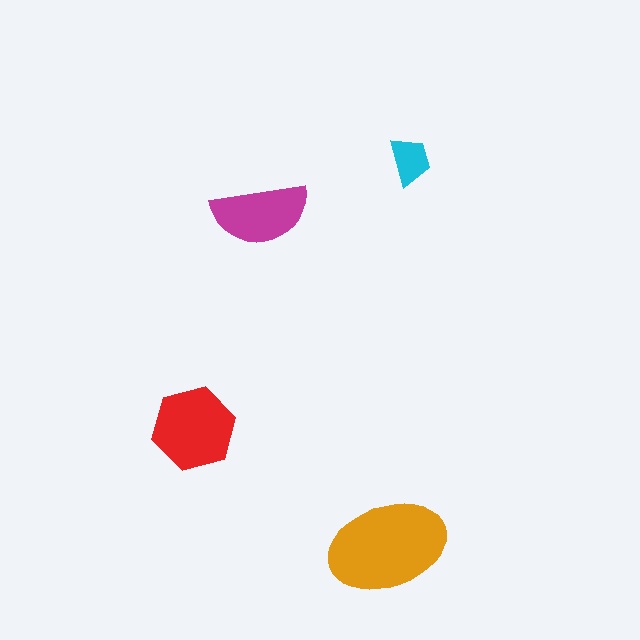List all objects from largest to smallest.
The orange ellipse, the red hexagon, the magenta semicircle, the cyan trapezoid.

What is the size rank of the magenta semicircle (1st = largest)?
3rd.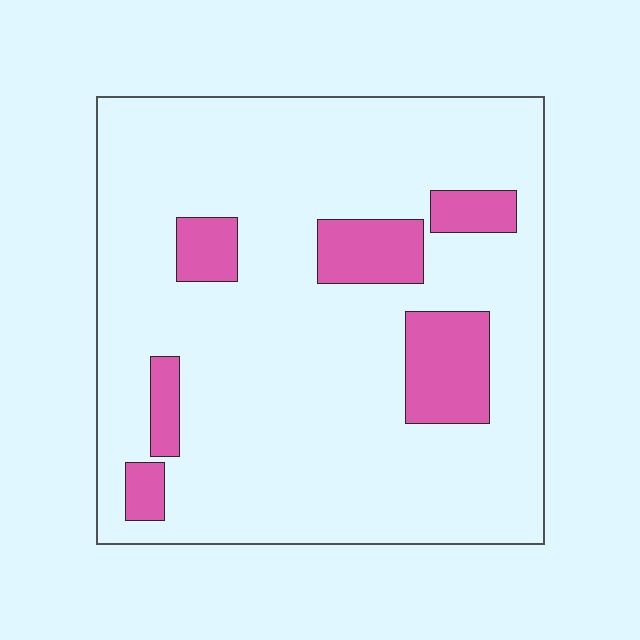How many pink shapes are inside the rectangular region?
6.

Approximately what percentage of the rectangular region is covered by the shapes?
Approximately 15%.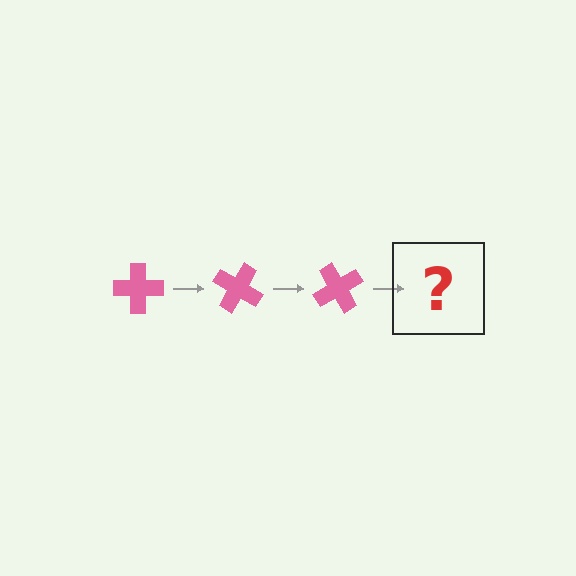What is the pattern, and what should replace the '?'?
The pattern is that the cross rotates 30 degrees each step. The '?' should be a pink cross rotated 90 degrees.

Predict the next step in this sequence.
The next step is a pink cross rotated 90 degrees.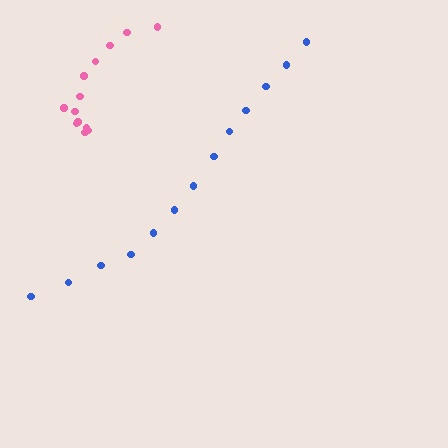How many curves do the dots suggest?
There are 2 distinct paths.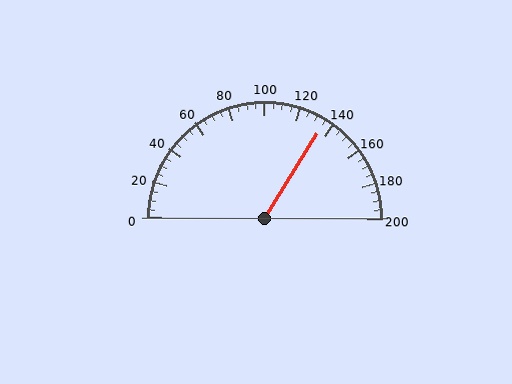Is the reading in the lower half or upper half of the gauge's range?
The reading is in the upper half of the range (0 to 200).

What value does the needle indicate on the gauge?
The needle indicates approximately 135.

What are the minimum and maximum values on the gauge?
The gauge ranges from 0 to 200.